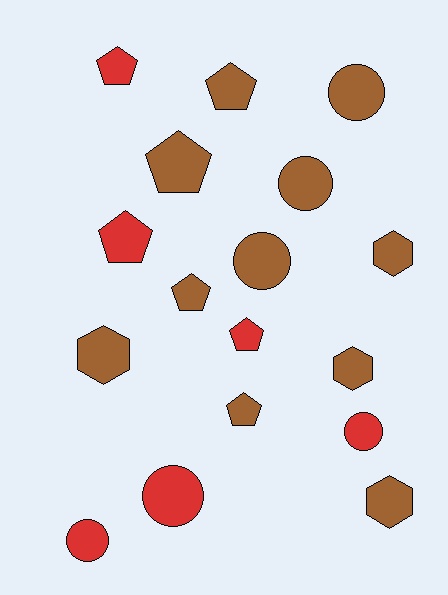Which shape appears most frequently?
Pentagon, with 7 objects.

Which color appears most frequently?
Brown, with 11 objects.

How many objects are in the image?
There are 17 objects.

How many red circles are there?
There are 3 red circles.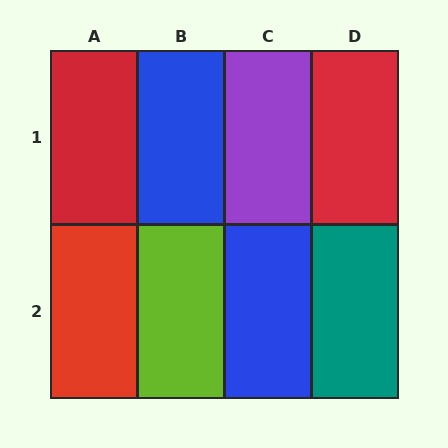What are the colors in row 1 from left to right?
Red, blue, purple, red.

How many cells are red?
3 cells are red.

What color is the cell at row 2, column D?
Teal.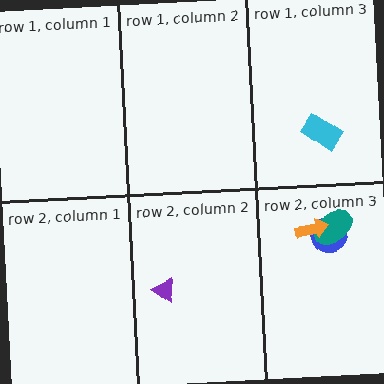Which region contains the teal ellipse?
The row 2, column 3 region.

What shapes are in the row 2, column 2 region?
The purple triangle.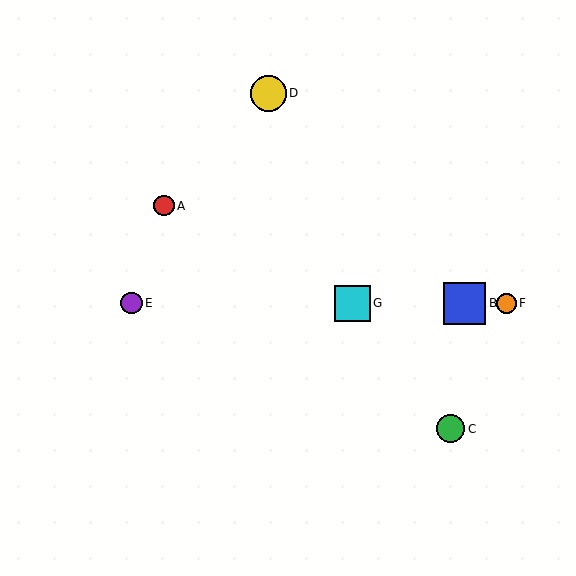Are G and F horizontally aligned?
Yes, both are at y≈303.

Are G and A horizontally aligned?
No, G is at y≈303 and A is at y≈206.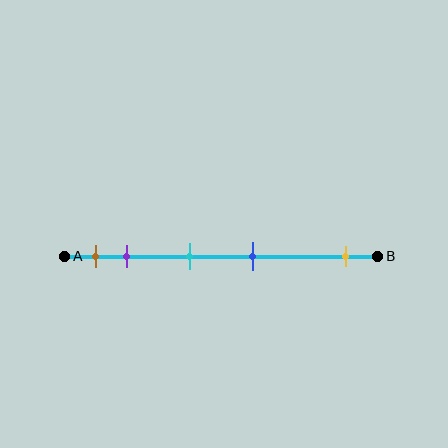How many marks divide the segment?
There are 5 marks dividing the segment.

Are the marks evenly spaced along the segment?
No, the marks are not evenly spaced.